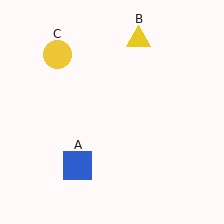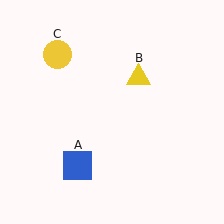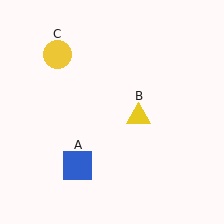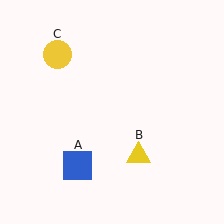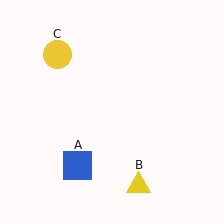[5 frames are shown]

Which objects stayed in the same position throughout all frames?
Blue square (object A) and yellow circle (object C) remained stationary.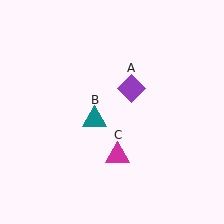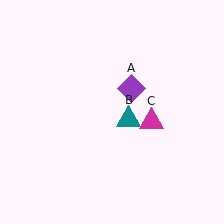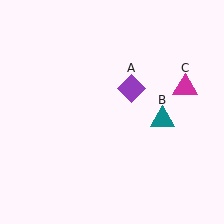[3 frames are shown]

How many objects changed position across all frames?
2 objects changed position: teal triangle (object B), magenta triangle (object C).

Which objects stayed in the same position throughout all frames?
Purple diamond (object A) remained stationary.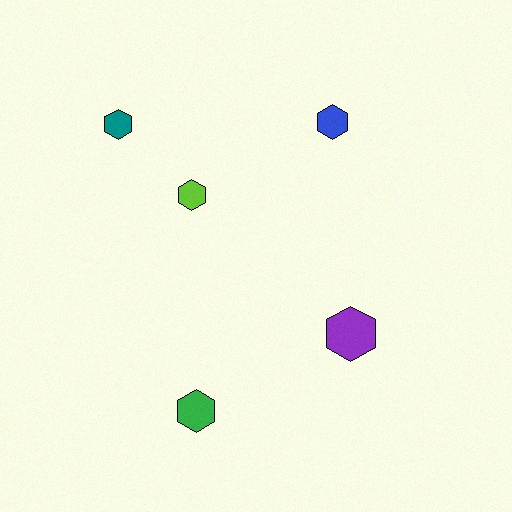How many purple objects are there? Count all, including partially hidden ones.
There is 1 purple object.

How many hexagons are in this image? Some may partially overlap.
There are 5 hexagons.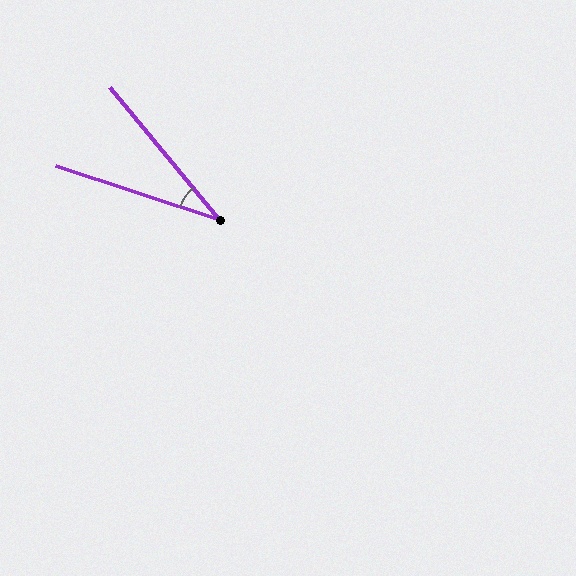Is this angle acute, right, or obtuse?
It is acute.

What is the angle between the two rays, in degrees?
Approximately 32 degrees.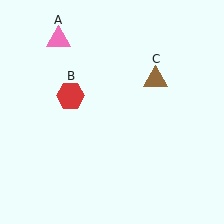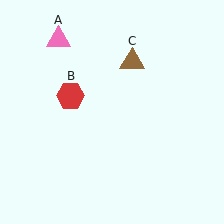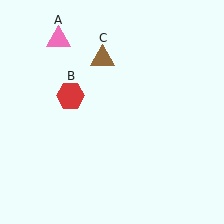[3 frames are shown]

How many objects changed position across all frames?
1 object changed position: brown triangle (object C).